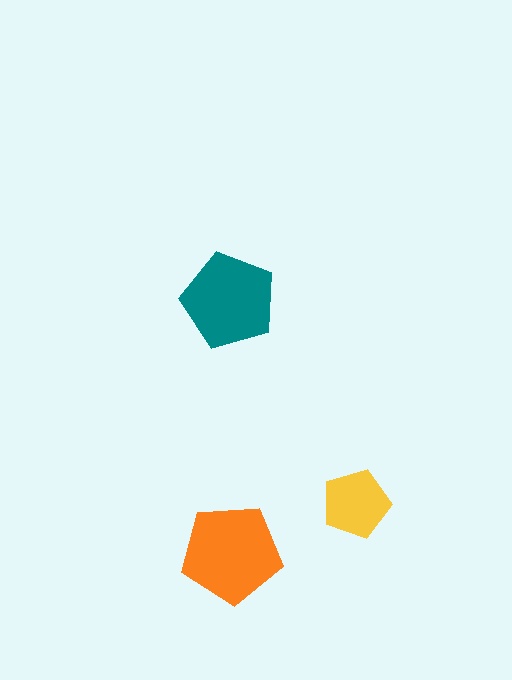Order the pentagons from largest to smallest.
the orange one, the teal one, the yellow one.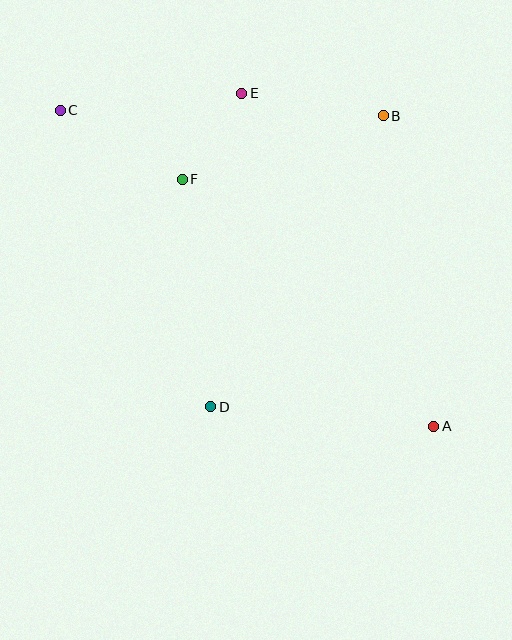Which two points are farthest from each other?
Points A and C are farthest from each other.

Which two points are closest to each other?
Points E and F are closest to each other.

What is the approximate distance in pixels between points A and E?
The distance between A and E is approximately 384 pixels.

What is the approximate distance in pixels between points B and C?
The distance between B and C is approximately 323 pixels.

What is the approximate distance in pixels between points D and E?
The distance between D and E is approximately 315 pixels.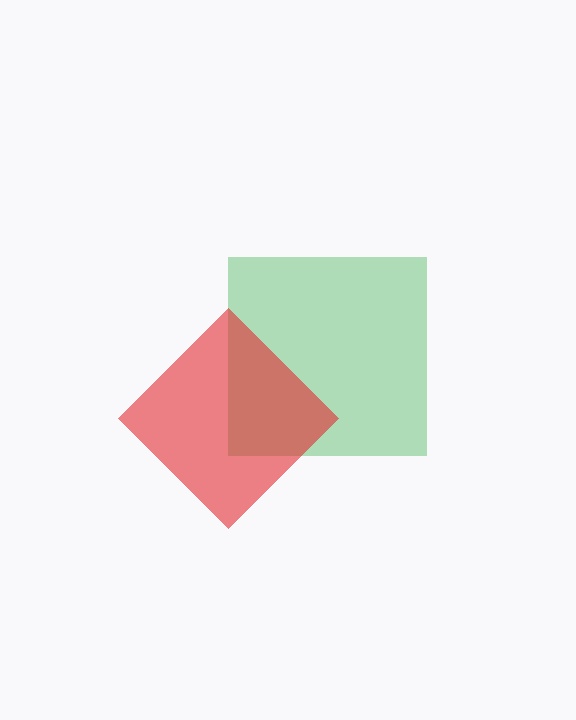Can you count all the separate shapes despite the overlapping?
Yes, there are 2 separate shapes.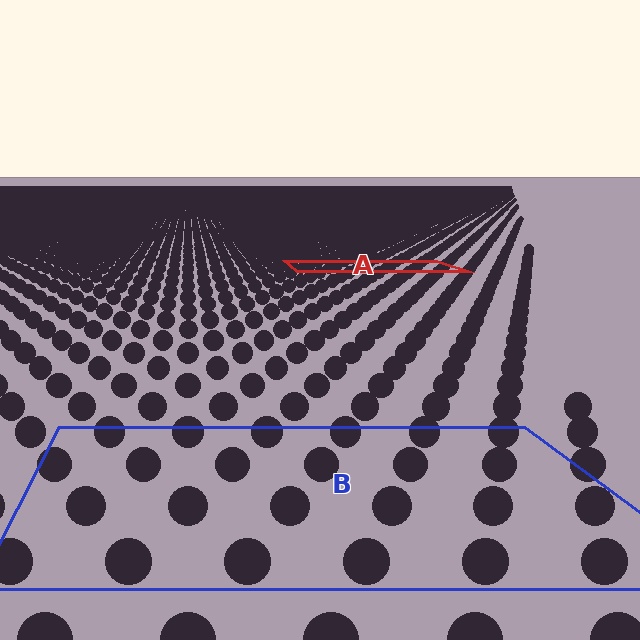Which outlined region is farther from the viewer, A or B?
Region A is farther from the viewer — the texture elements inside it appear smaller and more densely packed.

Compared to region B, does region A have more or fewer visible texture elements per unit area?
Region A has more texture elements per unit area — they are packed more densely because it is farther away.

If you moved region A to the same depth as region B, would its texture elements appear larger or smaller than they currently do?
They would appear larger. At a closer depth, the same texture elements are projected at a bigger on-screen size.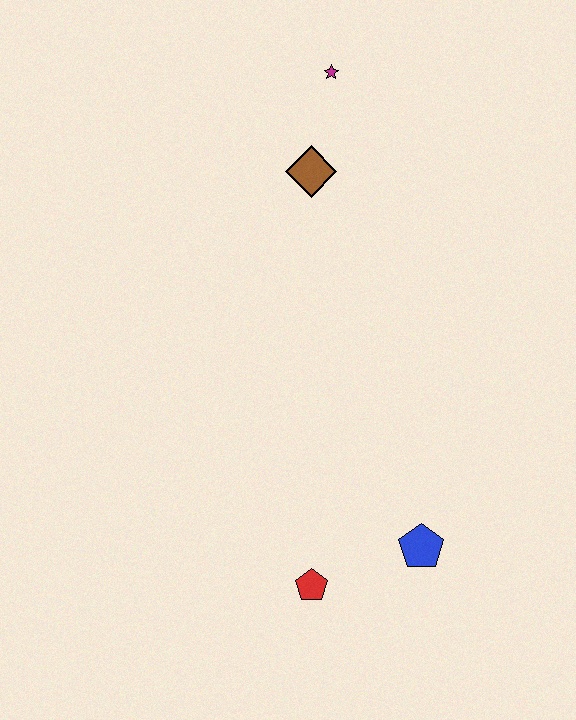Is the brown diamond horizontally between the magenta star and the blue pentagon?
No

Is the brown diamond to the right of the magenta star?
No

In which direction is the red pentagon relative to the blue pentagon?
The red pentagon is to the left of the blue pentagon.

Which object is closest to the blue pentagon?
The red pentagon is closest to the blue pentagon.